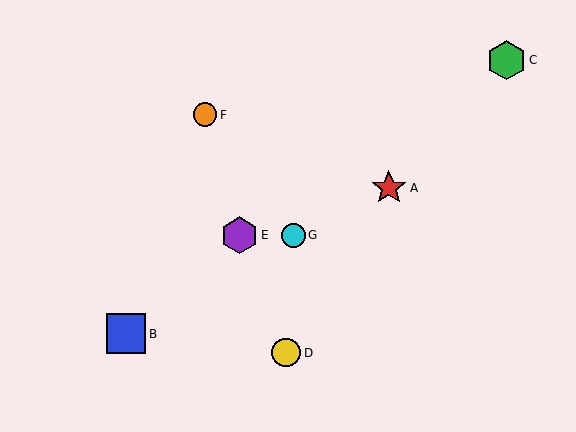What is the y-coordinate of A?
Object A is at y≈188.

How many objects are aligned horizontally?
2 objects (E, G) are aligned horizontally.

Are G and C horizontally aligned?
No, G is at y≈235 and C is at y≈60.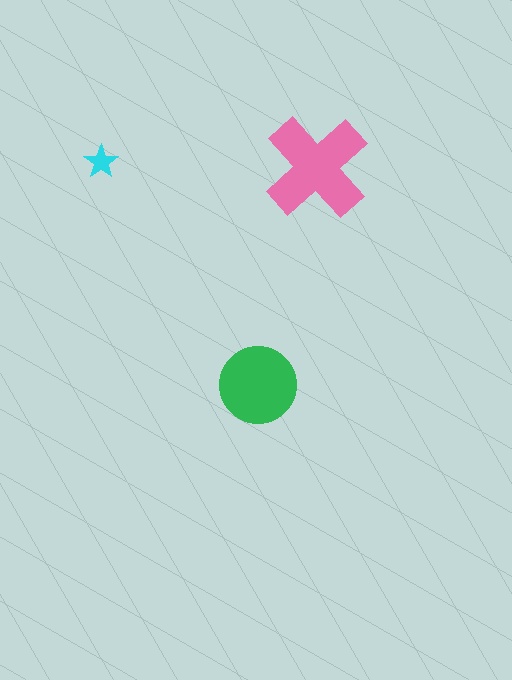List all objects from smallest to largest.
The cyan star, the green circle, the pink cross.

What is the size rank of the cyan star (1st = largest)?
3rd.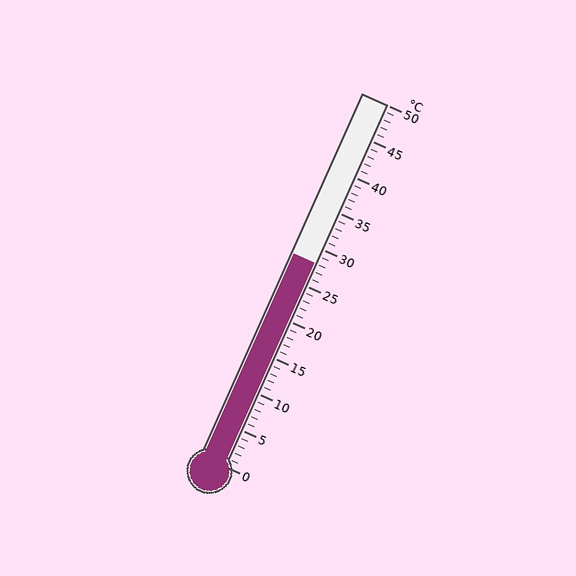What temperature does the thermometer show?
The thermometer shows approximately 28°C.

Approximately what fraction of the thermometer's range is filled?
The thermometer is filled to approximately 55% of its range.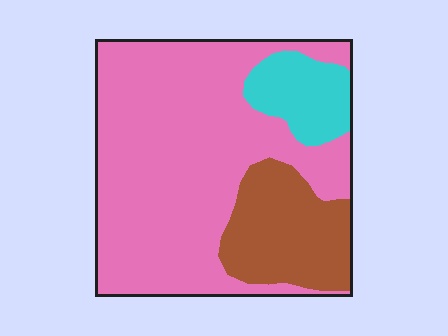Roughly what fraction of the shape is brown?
Brown covers about 20% of the shape.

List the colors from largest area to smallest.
From largest to smallest: pink, brown, cyan.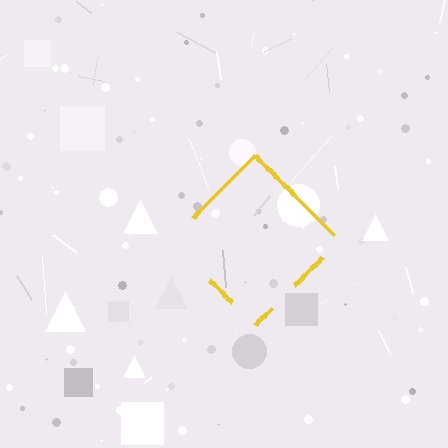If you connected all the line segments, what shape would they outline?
They would outline a diamond.